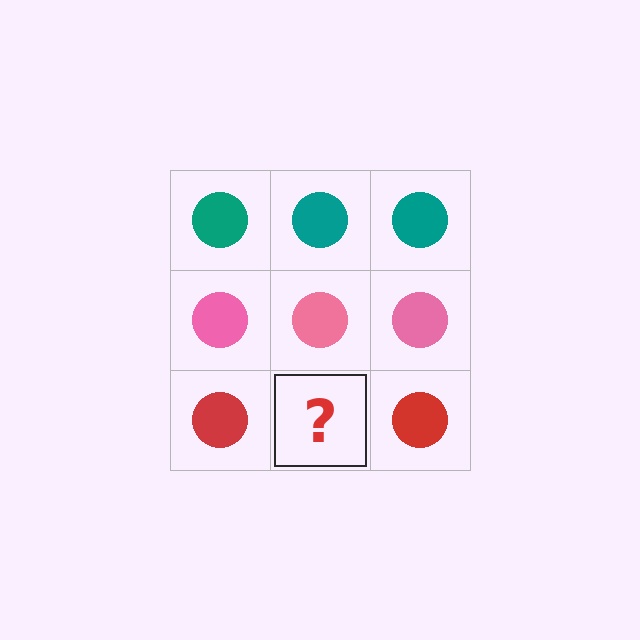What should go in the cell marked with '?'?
The missing cell should contain a red circle.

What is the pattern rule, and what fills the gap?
The rule is that each row has a consistent color. The gap should be filled with a red circle.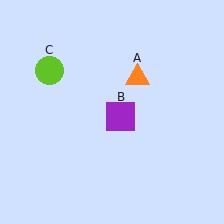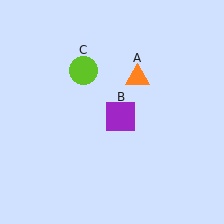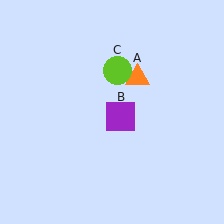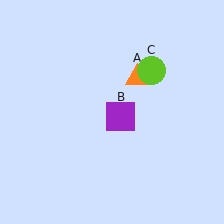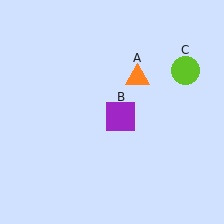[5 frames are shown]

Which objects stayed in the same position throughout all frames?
Orange triangle (object A) and purple square (object B) remained stationary.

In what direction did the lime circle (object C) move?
The lime circle (object C) moved right.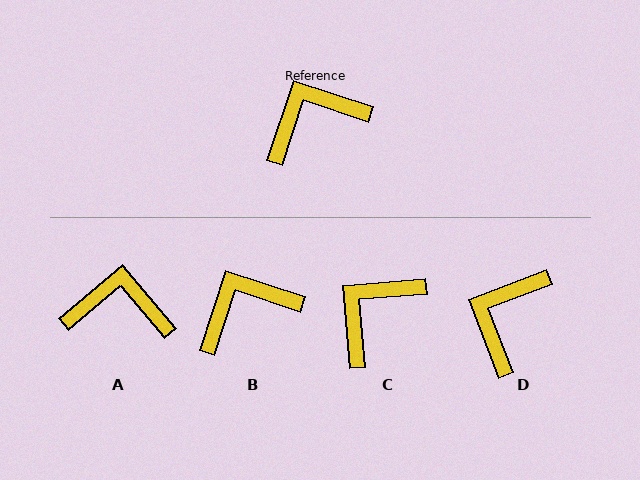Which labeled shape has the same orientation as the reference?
B.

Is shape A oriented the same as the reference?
No, it is off by about 32 degrees.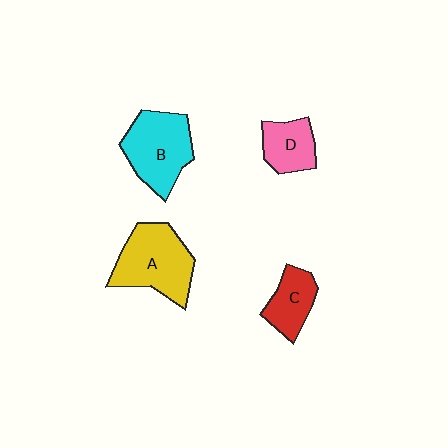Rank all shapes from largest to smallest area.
From largest to smallest: A (yellow), B (cyan), C (red), D (pink).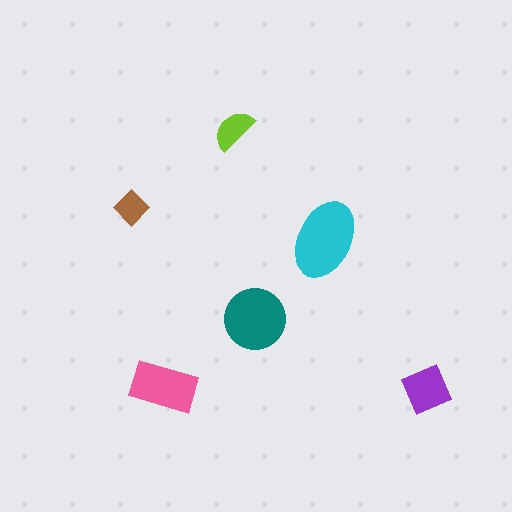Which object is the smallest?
The brown diamond.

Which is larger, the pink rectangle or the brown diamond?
The pink rectangle.